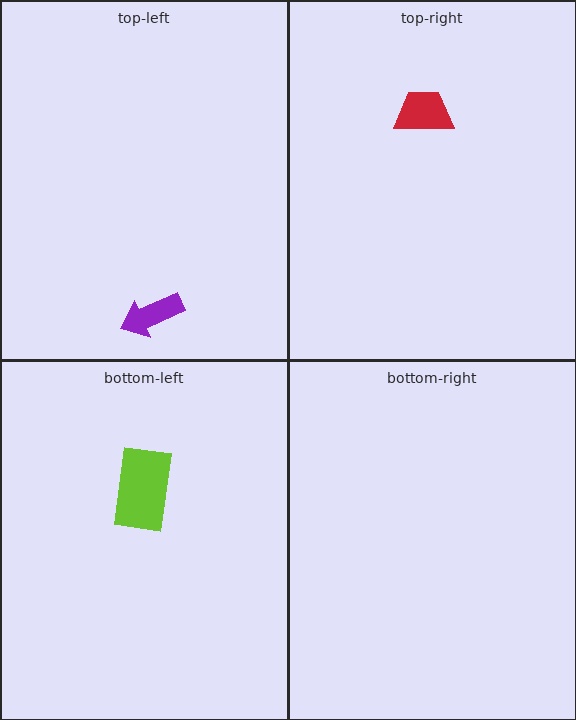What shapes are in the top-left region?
The purple arrow.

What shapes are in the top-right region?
The red trapezoid.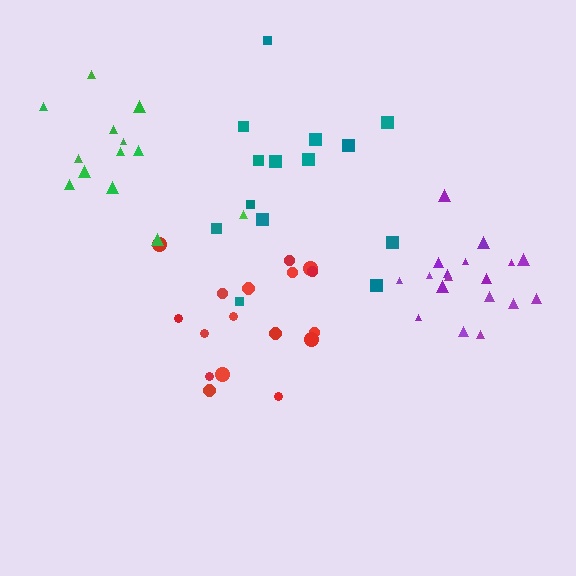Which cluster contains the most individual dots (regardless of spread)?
Purple (18).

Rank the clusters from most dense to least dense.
purple, red, green, teal.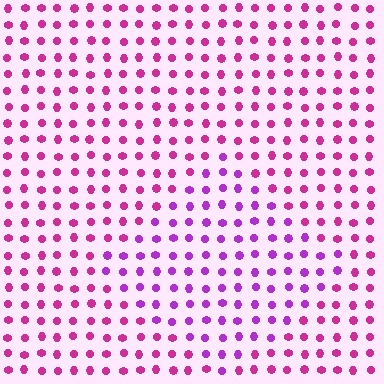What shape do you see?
I see a diamond.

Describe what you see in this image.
The image is filled with small magenta elements in a uniform arrangement. A diamond-shaped region is visible where the elements are tinted to a slightly different hue, forming a subtle color boundary.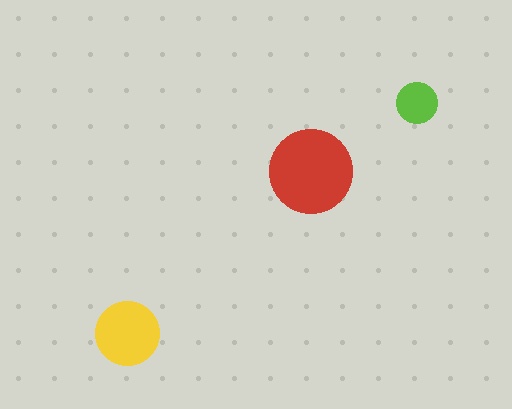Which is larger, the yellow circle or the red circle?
The red one.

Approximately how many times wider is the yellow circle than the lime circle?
About 1.5 times wider.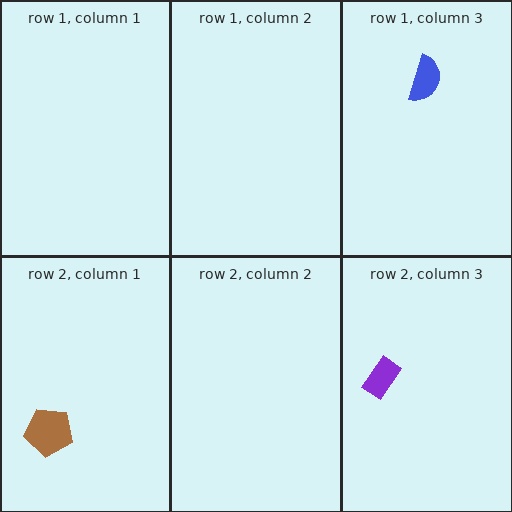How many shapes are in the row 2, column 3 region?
1.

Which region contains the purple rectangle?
The row 2, column 3 region.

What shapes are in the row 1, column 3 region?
The blue semicircle.